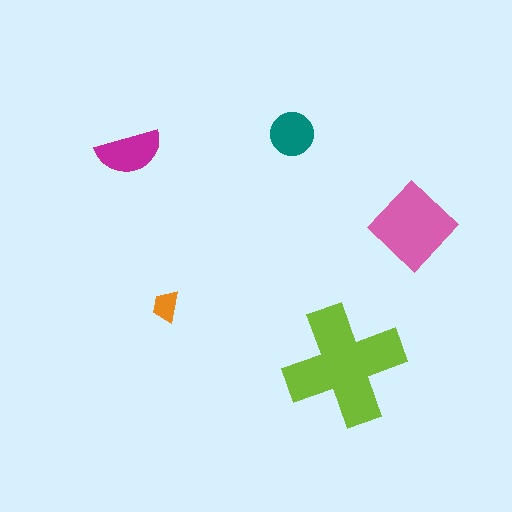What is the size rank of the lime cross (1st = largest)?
1st.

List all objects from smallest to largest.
The orange trapezoid, the teal circle, the magenta semicircle, the pink diamond, the lime cross.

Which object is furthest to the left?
The magenta semicircle is leftmost.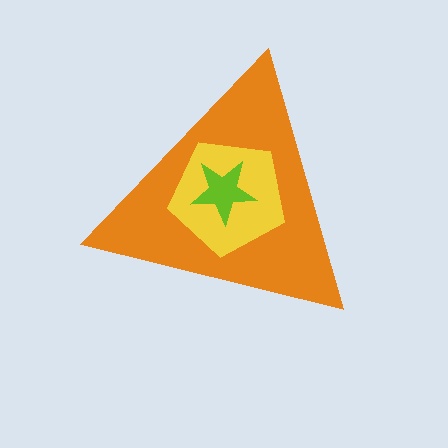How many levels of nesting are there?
3.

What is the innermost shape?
The lime star.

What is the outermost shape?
The orange triangle.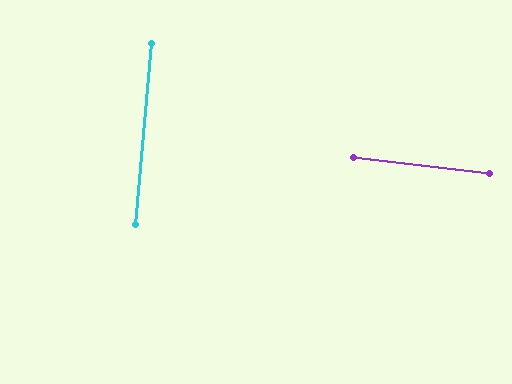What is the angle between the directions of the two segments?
Approximately 88 degrees.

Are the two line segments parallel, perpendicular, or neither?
Perpendicular — they meet at approximately 88°.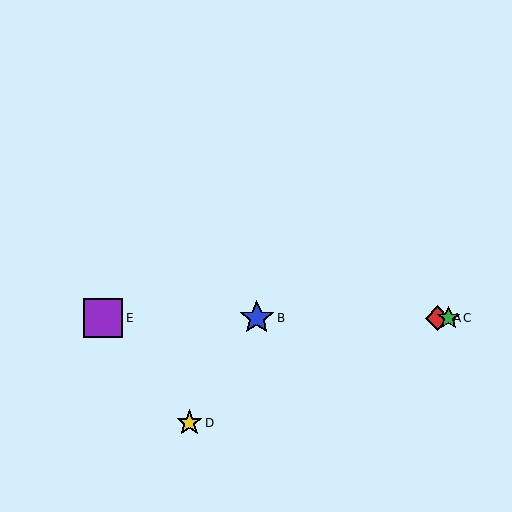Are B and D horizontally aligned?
No, B is at y≈318 and D is at y≈423.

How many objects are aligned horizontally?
4 objects (A, B, C, E) are aligned horizontally.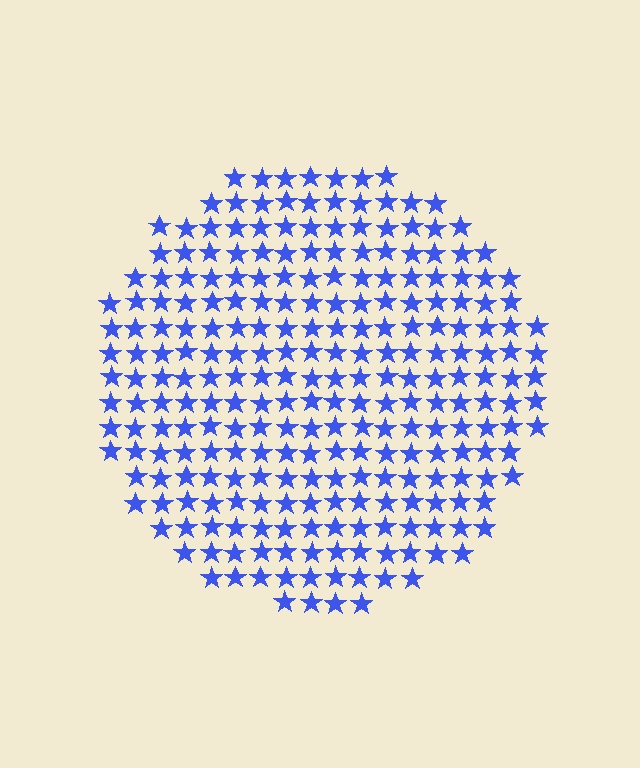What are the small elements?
The small elements are stars.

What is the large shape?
The large shape is a circle.